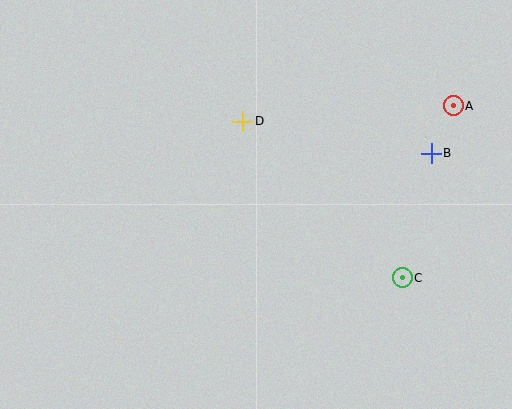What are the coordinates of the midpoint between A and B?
The midpoint between A and B is at (442, 130).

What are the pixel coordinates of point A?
Point A is at (453, 106).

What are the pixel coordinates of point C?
Point C is at (402, 278).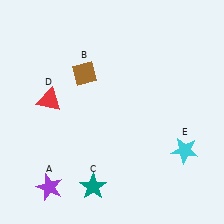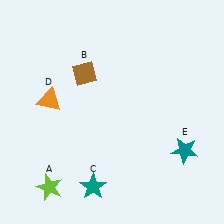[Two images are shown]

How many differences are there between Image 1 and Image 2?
There are 3 differences between the two images.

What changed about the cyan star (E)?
In Image 1, E is cyan. In Image 2, it changed to teal.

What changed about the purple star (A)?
In Image 1, A is purple. In Image 2, it changed to lime.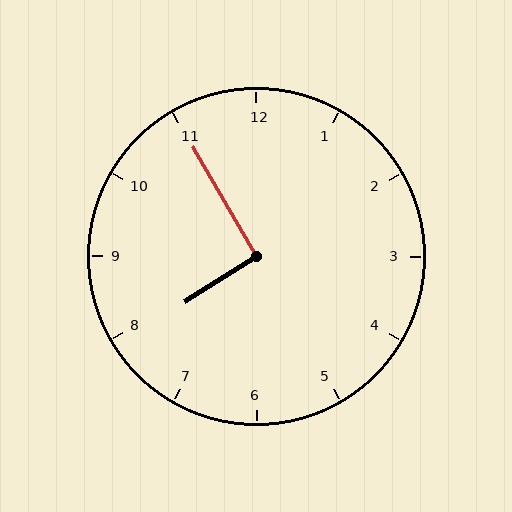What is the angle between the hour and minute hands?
Approximately 92 degrees.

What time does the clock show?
7:55.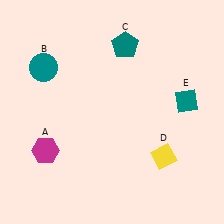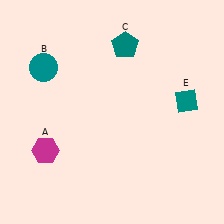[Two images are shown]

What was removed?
The yellow diamond (D) was removed in Image 2.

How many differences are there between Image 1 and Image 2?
There is 1 difference between the two images.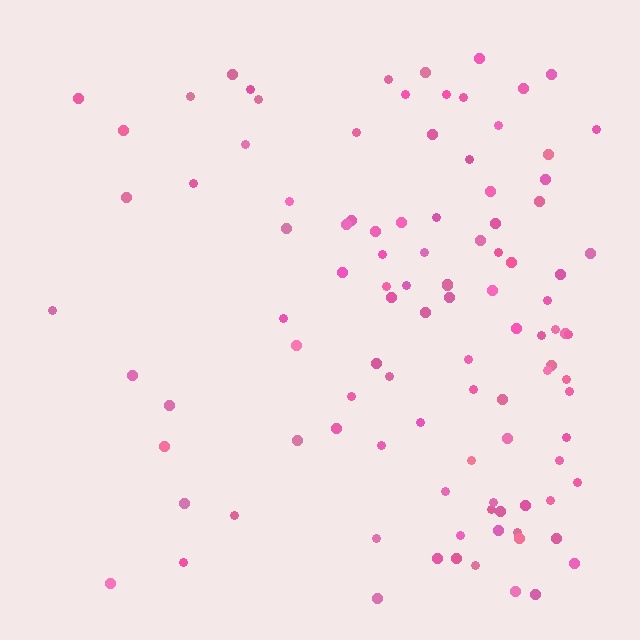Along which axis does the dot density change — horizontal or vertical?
Horizontal.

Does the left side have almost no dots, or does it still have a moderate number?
Still a moderate number, just noticeably fewer than the right.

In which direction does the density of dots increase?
From left to right, with the right side densest.